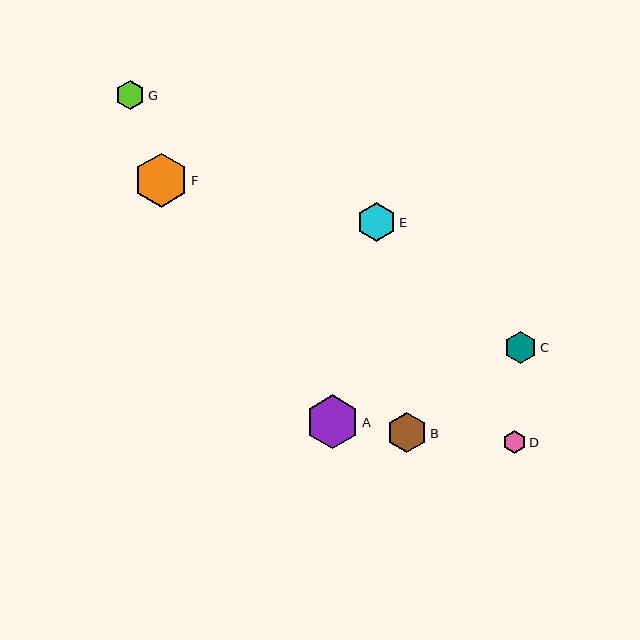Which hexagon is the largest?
Hexagon F is the largest with a size of approximately 54 pixels.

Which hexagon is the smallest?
Hexagon D is the smallest with a size of approximately 23 pixels.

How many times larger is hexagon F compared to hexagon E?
Hexagon F is approximately 1.4 times the size of hexagon E.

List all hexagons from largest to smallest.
From largest to smallest: F, A, B, E, C, G, D.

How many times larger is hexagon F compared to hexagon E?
Hexagon F is approximately 1.4 times the size of hexagon E.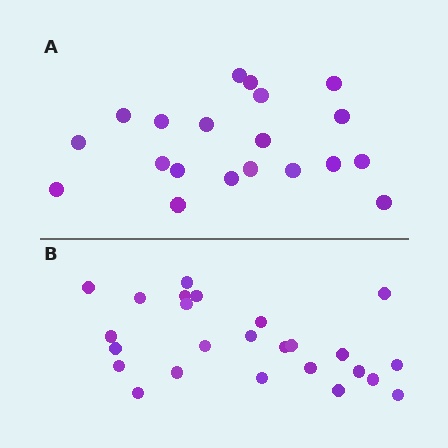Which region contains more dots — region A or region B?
Region B (the bottom region) has more dots.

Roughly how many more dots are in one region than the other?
Region B has about 5 more dots than region A.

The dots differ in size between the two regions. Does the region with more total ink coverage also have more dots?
No. Region A has more total ink coverage because its dots are larger, but region B actually contains more individual dots. Total area can be misleading — the number of items is what matters here.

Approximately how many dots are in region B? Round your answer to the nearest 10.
About 20 dots. (The exact count is 25, which rounds to 20.)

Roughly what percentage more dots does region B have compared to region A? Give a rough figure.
About 25% more.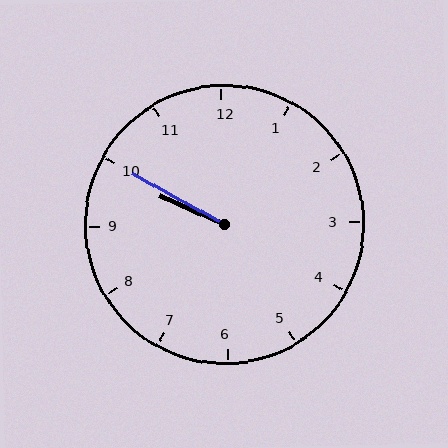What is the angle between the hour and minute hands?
Approximately 5 degrees.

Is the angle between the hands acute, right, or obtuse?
It is acute.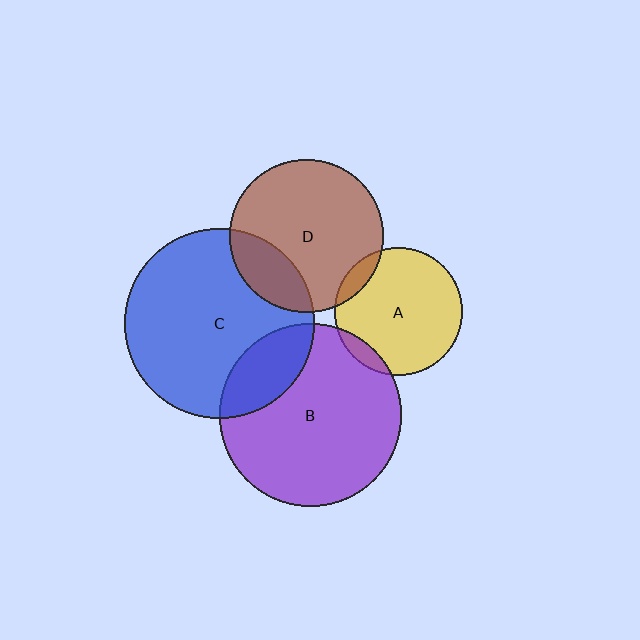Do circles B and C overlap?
Yes.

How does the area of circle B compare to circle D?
Approximately 1.4 times.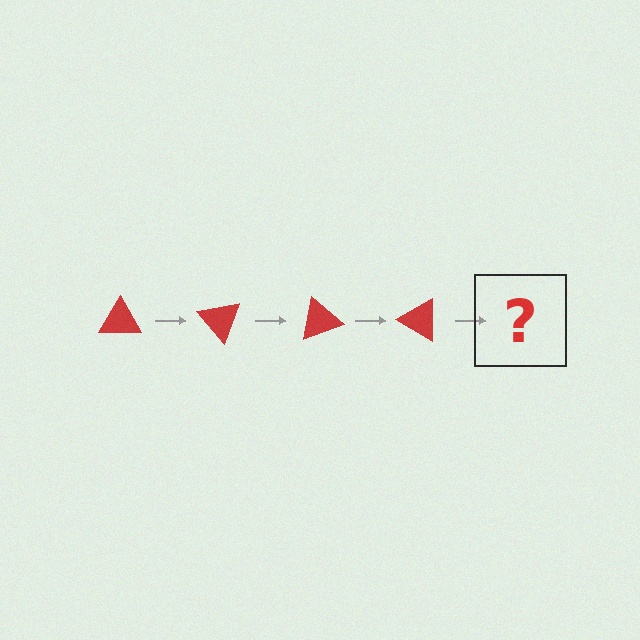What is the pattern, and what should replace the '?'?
The pattern is that the triangle rotates 50 degrees each step. The '?' should be a red triangle rotated 200 degrees.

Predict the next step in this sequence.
The next step is a red triangle rotated 200 degrees.